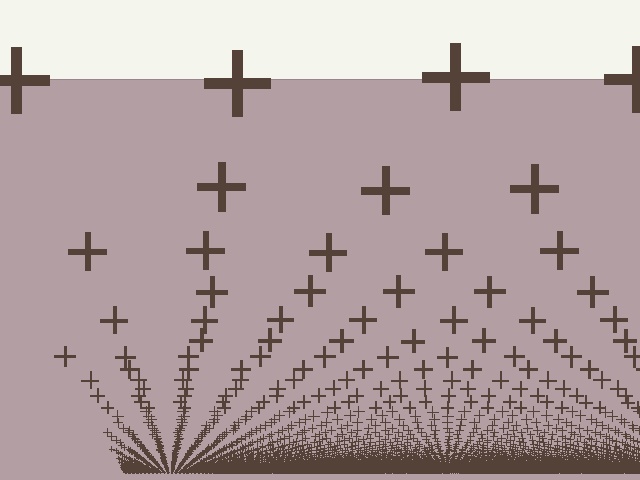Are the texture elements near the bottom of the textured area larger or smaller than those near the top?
Smaller. The gradient is inverted — elements near the bottom are smaller and denser.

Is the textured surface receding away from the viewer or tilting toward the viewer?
The surface appears to tilt toward the viewer. Texture elements get larger and sparser toward the top.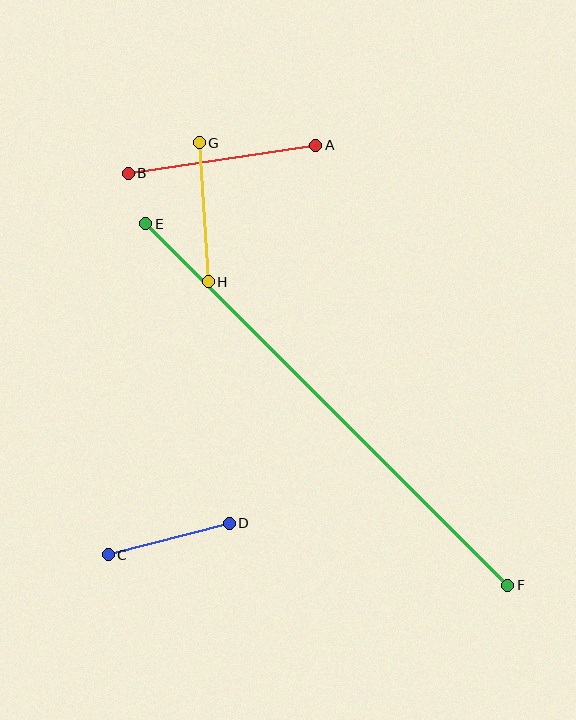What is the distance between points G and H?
The distance is approximately 139 pixels.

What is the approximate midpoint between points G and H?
The midpoint is at approximately (204, 212) pixels.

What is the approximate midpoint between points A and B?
The midpoint is at approximately (222, 159) pixels.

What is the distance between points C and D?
The distance is approximately 125 pixels.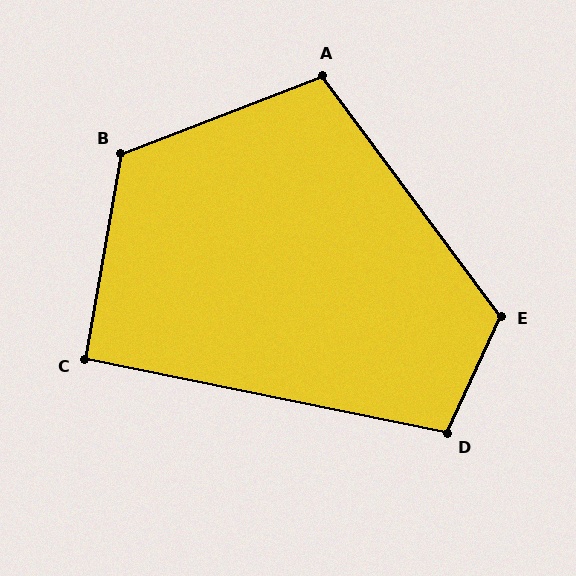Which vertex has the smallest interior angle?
C, at approximately 92 degrees.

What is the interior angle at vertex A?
Approximately 106 degrees (obtuse).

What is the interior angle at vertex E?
Approximately 118 degrees (obtuse).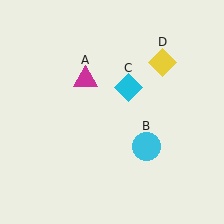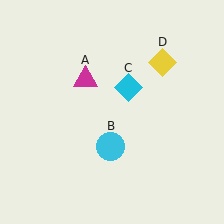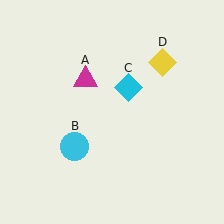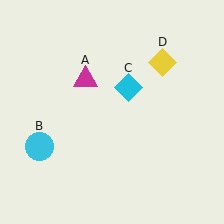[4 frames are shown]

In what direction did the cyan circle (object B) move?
The cyan circle (object B) moved left.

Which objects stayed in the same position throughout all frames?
Magenta triangle (object A) and cyan diamond (object C) and yellow diamond (object D) remained stationary.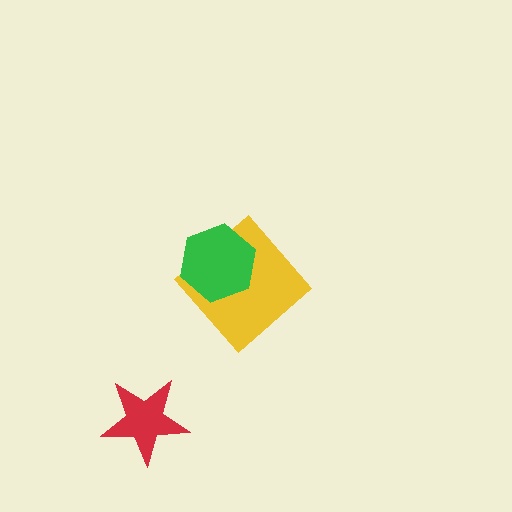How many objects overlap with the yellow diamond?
1 object overlaps with the yellow diamond.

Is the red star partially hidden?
No, no other shape covers it.